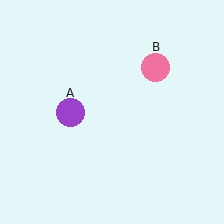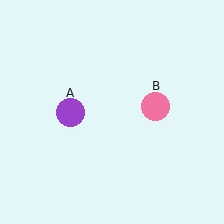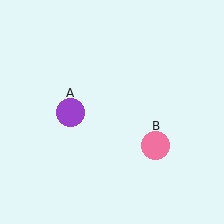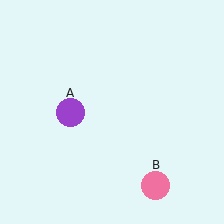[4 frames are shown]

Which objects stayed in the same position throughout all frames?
Purple circle (object A) remained stationary.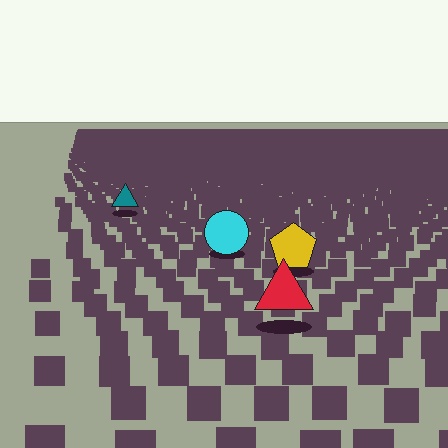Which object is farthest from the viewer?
The teal triangle is farthest from the viewer. It appears smaller and the ground texture around it is denser.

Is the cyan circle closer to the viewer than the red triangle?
No. The red triangle is closer — you can tell from the texture gradient: the ground texture is coarser near it.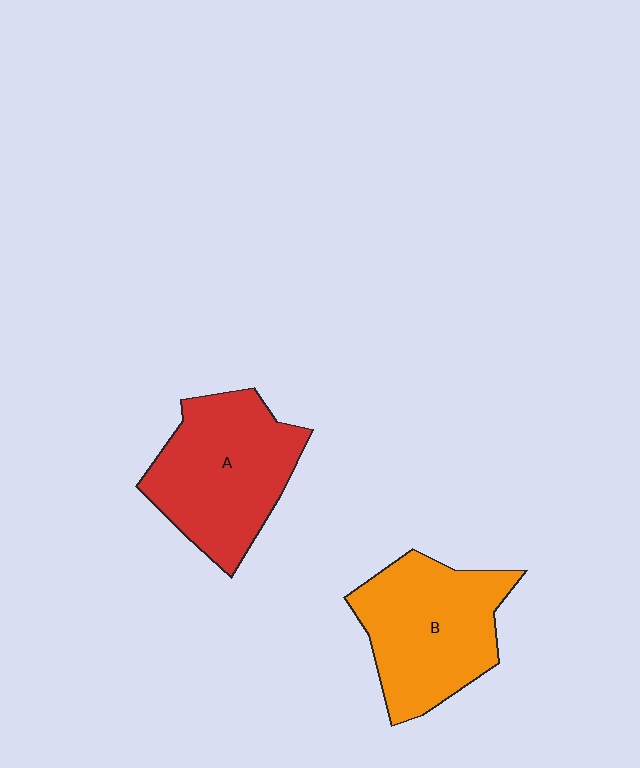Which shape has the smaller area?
Shape B (orange).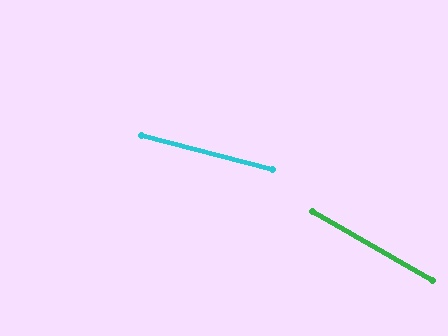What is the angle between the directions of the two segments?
Approximately 15 degrees.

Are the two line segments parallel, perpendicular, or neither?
Neither parallel nor perpendicular — they differ by about 15°.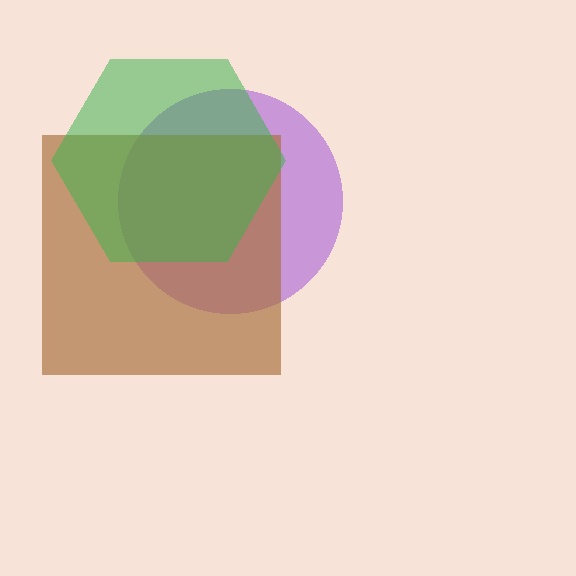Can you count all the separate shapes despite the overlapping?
Yes, there are 3 separate shapes.